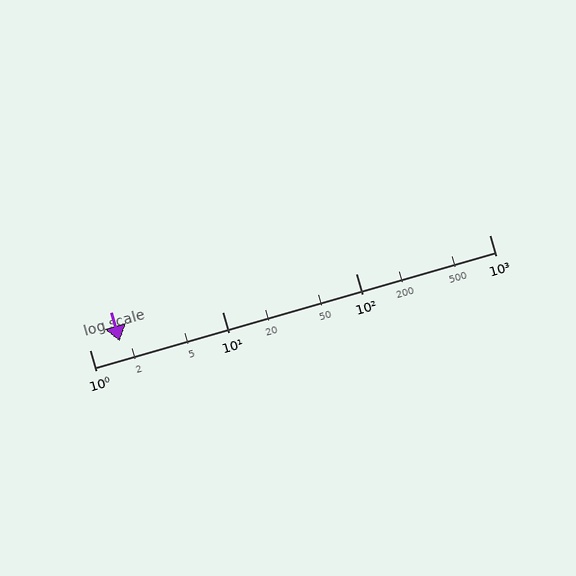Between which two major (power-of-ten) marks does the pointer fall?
The pointer is between 1 and 10.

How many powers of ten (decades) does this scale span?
The scale spans 3 decades, from 1 to 1000.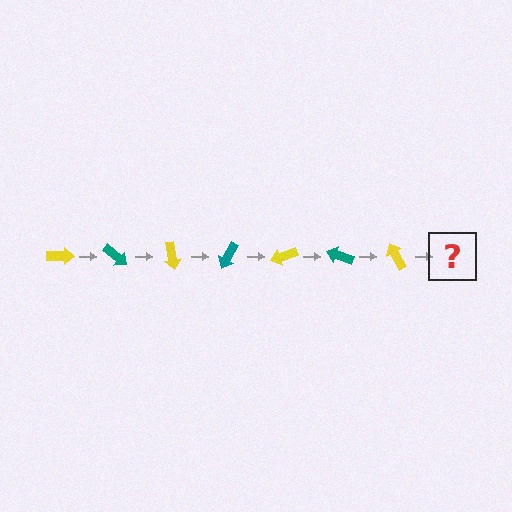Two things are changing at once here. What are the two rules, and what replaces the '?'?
The two rules are that it rotates 40 degrees each step and the color cycles through yellow and teal. The '?' should be a teal arrow, rotated 280 degrees from the start.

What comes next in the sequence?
The next element should be a teal arrow, rotated 280 degrees from the start.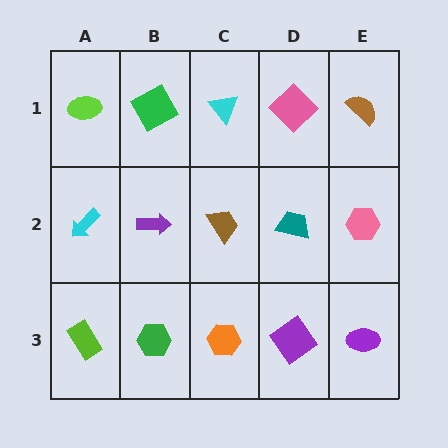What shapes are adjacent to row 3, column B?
A purple arrow (row 2, column B), a lime rectangle (row 3, column A), an orange hexagon (row 3, column C).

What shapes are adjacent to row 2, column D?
A pink diamond (row 1, column D), a purple diamond (row 3, column D), a brown trapezoid (row 2, column C), a pink hexagon (row 2, column E).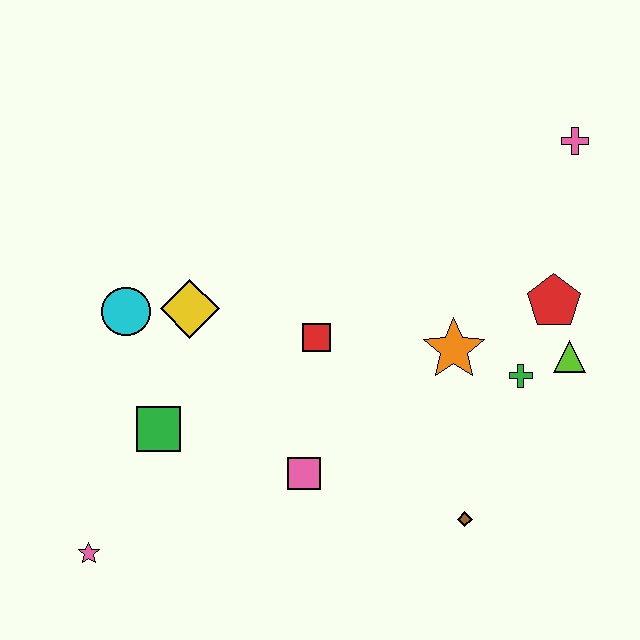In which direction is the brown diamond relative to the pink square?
The brown diamond is to the right of the pink square.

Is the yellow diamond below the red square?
No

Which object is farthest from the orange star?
The pink star is farthest from the orange star.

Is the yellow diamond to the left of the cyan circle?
No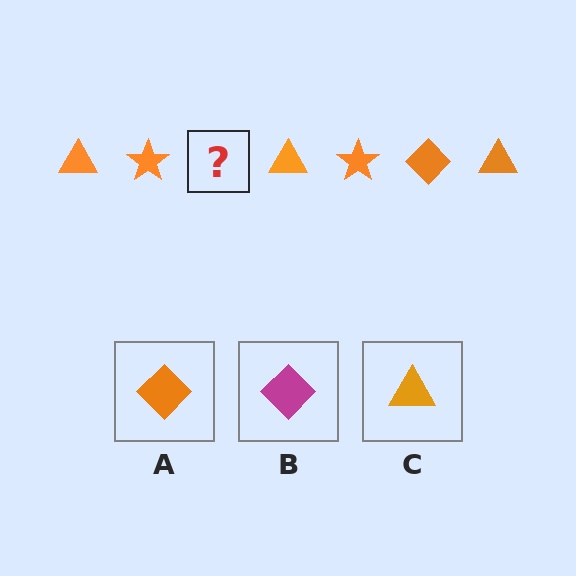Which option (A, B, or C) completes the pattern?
A.